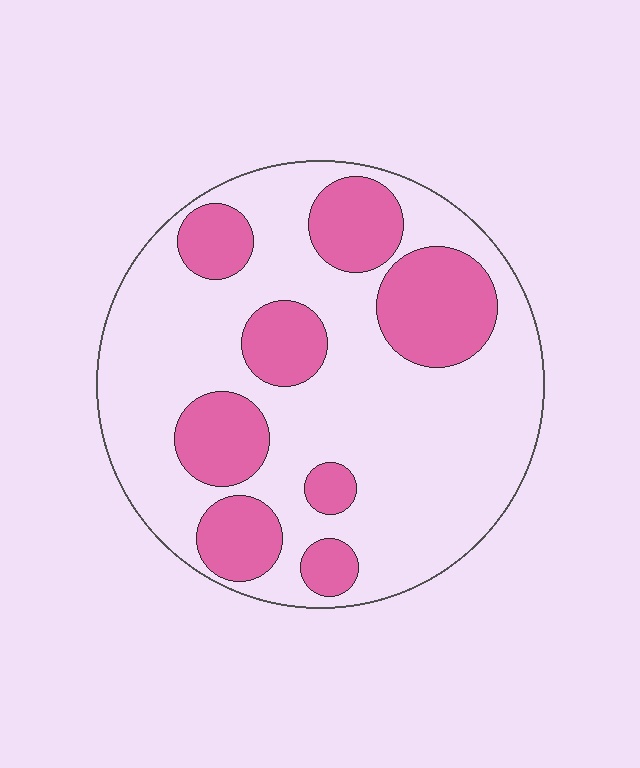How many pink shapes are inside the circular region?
8.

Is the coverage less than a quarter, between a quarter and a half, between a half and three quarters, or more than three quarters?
Between a quarter and a half.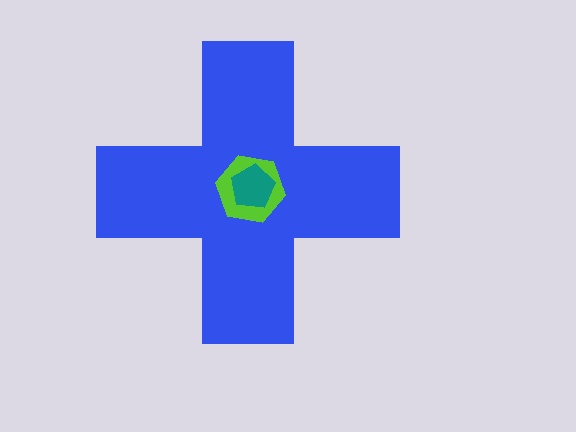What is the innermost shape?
The teal pentagon.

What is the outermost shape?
The blue cross.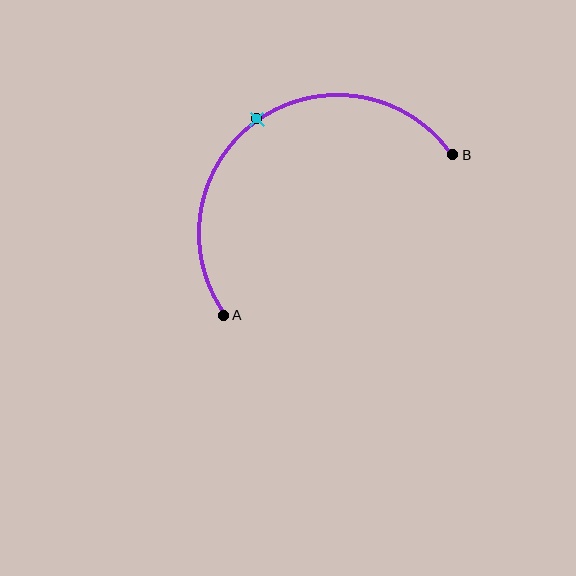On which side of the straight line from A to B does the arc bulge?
The arc bulges above and to the left of the straight line connecting A and B.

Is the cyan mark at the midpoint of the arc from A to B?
Yes. The cyan mark lies on the arc at equal arc-length from both A and B — it is the arc midpoint.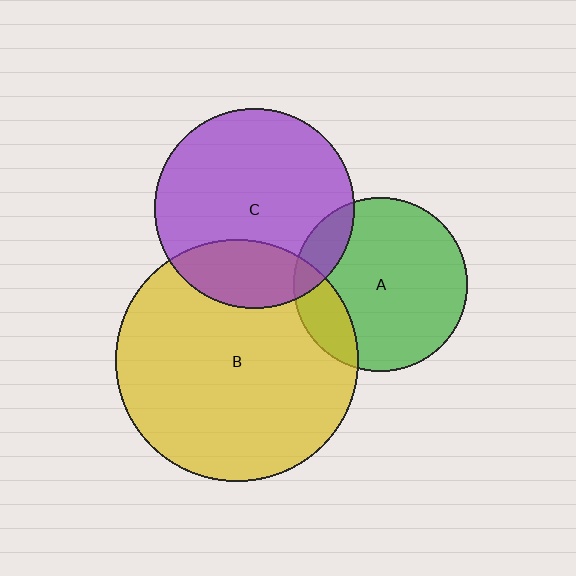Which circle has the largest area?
Circle B (yellow).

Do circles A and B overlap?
Yes.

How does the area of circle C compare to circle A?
Approximately 1.3 times.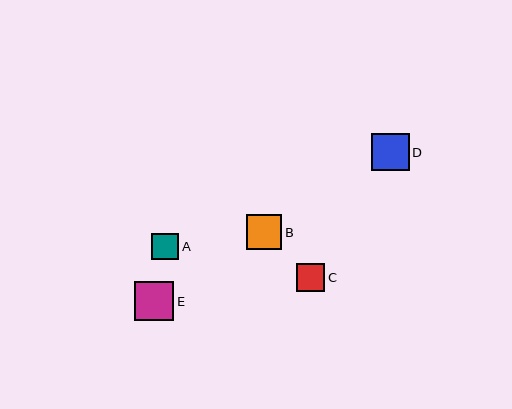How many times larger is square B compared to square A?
Square B is approximately 1.3 times the size of square A.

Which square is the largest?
Square E is the largest with a size of approximately 39 pixels.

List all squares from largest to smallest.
From largest to smallest: E, D, B, C, A.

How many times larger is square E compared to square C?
Square E is approximately 1.4 times the size of square C.